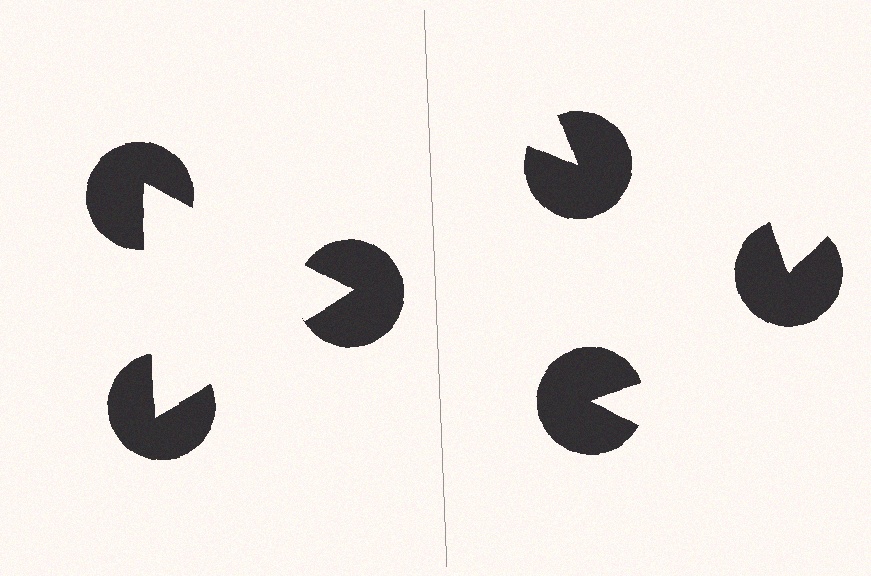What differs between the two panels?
The pac-man discs are positioned identically on both sides; only the wedge orientations differ. On the left they align to a triangle; on the right they are misaligned.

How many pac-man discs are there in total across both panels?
6 — 3 on each side.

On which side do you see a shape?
An illusory triangle appears on the left side. On the right side the wedge cuts are rotated, so no coherent shape forms.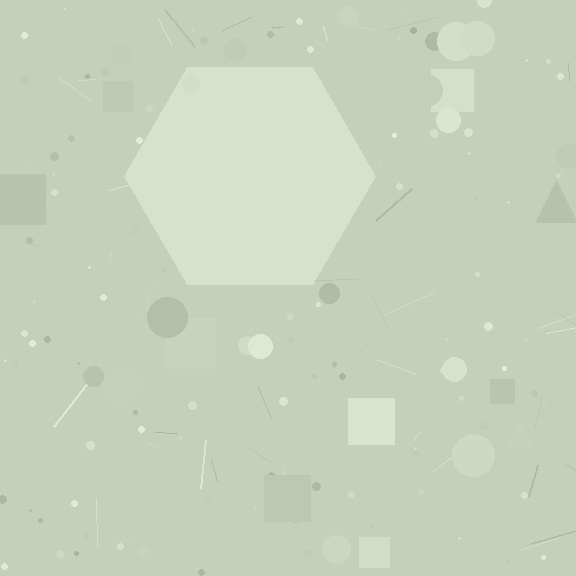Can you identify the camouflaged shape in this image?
The camouflaged shape is a hexagon.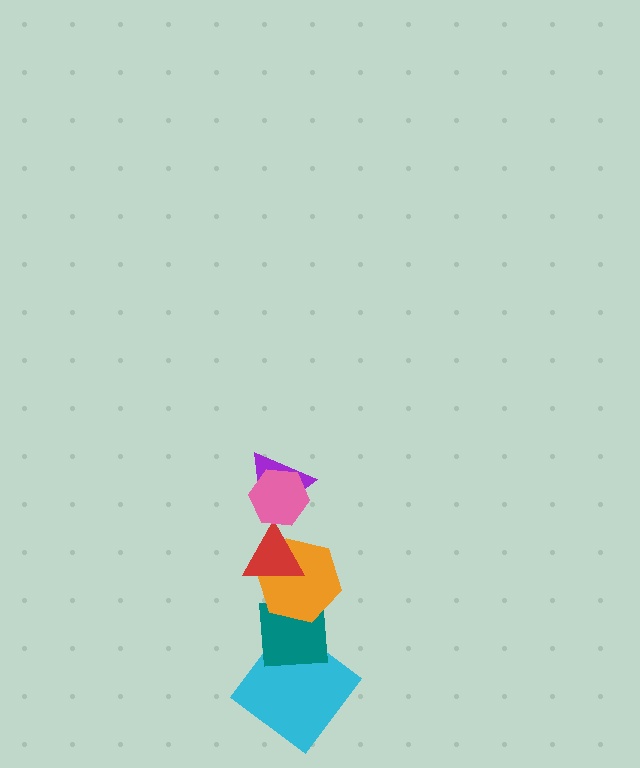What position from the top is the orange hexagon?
The orange hexagon is 4th from the top.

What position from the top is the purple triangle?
The purple triangle is 2nd from the top.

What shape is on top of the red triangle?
The purple triangle is on top of the red triangle.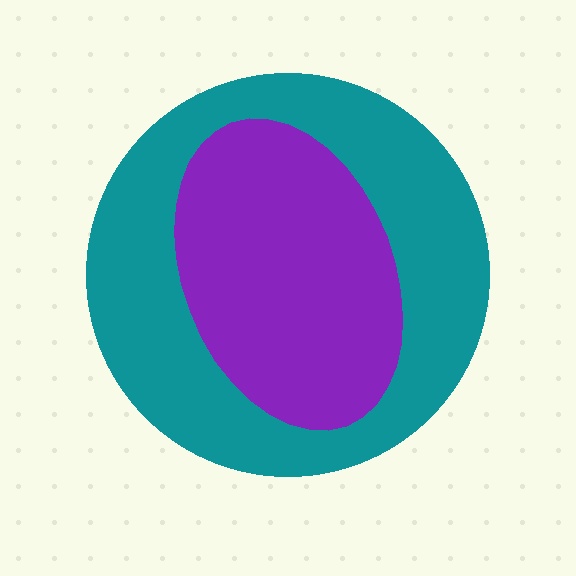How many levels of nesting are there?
2.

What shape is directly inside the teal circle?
The purple ellipse.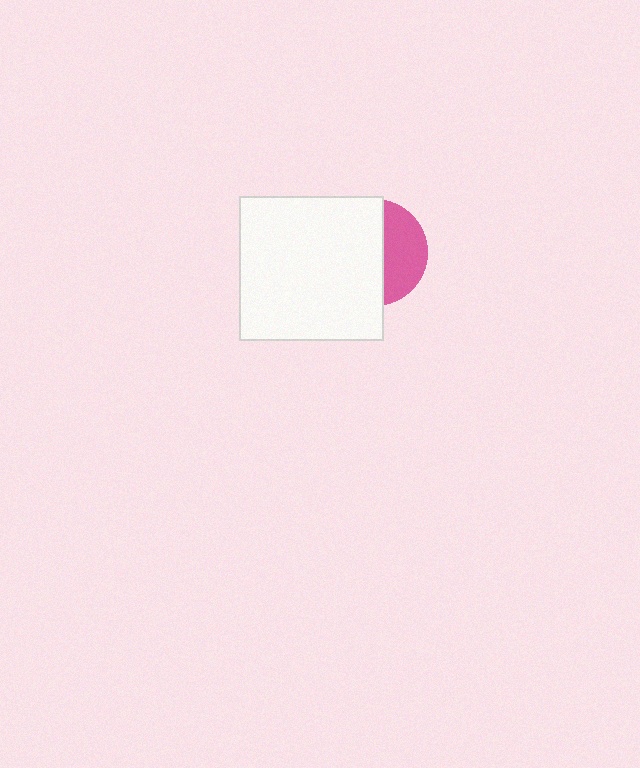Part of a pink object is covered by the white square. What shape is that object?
It is a circle.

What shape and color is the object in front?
The object in front is a white square.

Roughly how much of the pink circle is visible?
A small part of it is visible (roughly 39%).